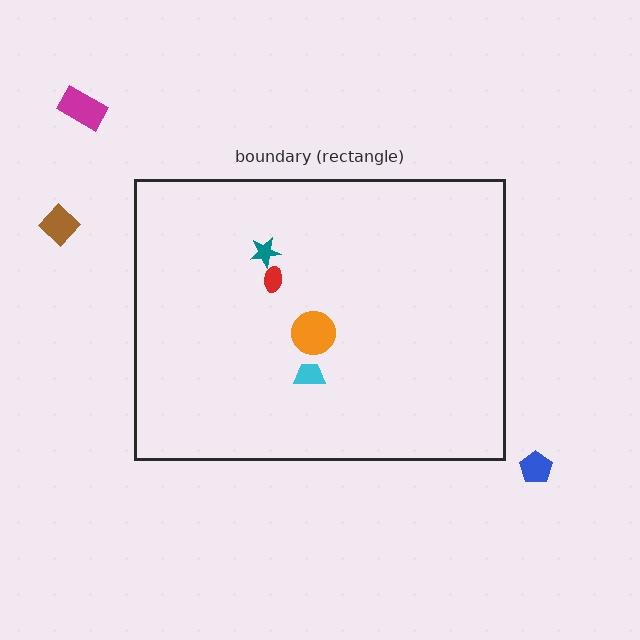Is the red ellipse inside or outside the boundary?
Inside.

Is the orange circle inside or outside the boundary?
Inside.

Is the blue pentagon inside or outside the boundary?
Outside.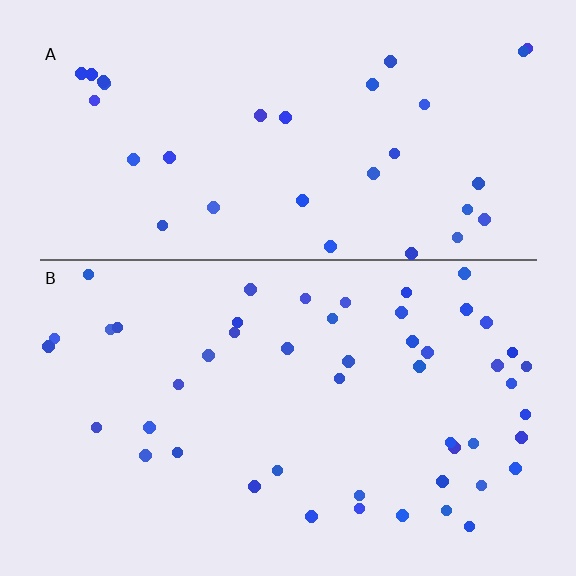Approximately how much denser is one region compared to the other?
Approximately 1.5× — region B over region A.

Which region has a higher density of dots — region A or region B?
B (the bottom).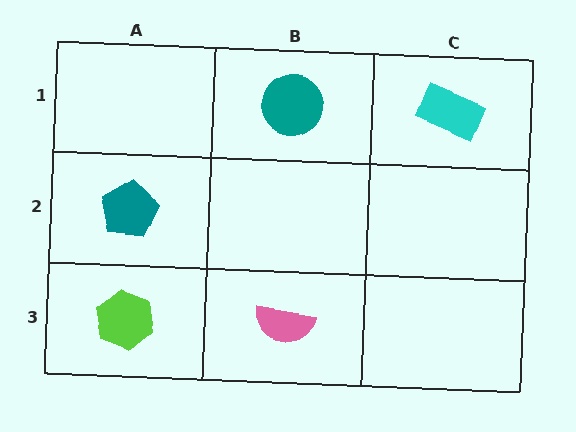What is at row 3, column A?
A lime hexagon.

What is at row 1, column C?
A cyan rectangle.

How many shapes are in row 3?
2 shapes.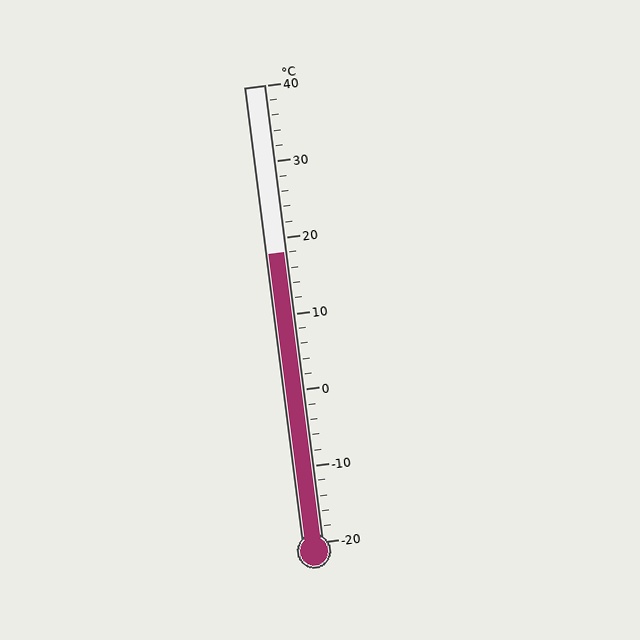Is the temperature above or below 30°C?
The temperature is below 30°C.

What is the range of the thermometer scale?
The thermometer scale ranges from -20°C to 40°C.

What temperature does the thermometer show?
The thermometer shows approximately 18°C.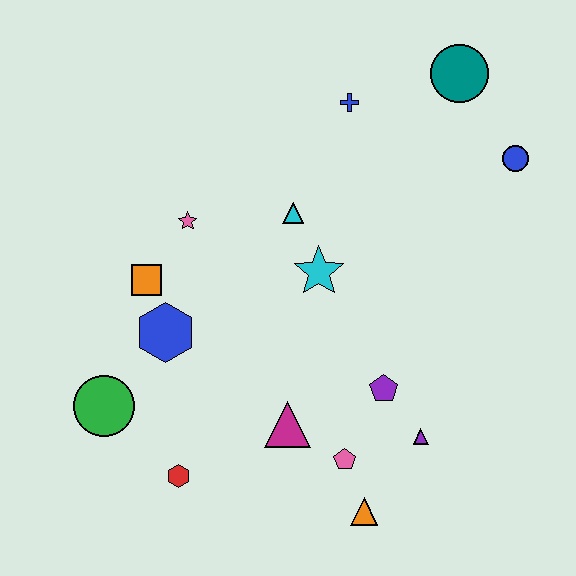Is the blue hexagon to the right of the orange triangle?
No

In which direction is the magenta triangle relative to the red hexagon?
The magenta triangle is to the right of the red hexagon.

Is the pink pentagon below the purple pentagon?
Yes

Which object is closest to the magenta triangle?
The pink pentagon is closest to the magenta triangle.